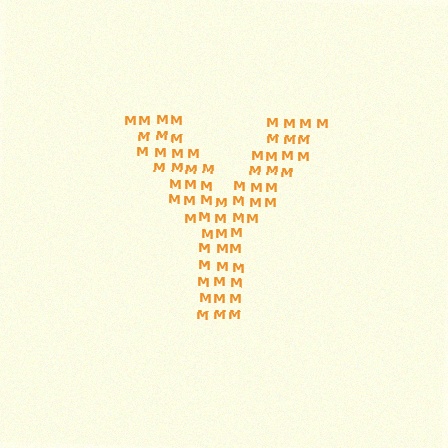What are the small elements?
The small elements are letter M's.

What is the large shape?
The large shape is the letter Y.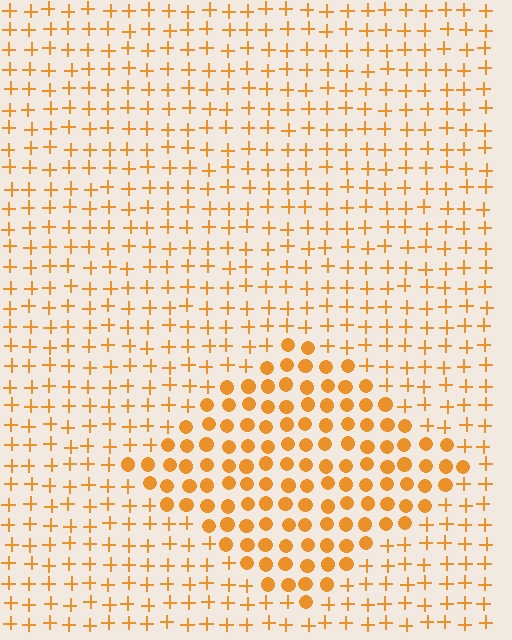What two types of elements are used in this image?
The image uses circles inside the diamond region and plus signs outside it.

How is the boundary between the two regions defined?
The boundary is defined by a change in element shape: circles inside vs. plus signs outside. All elements share the same color and spacing.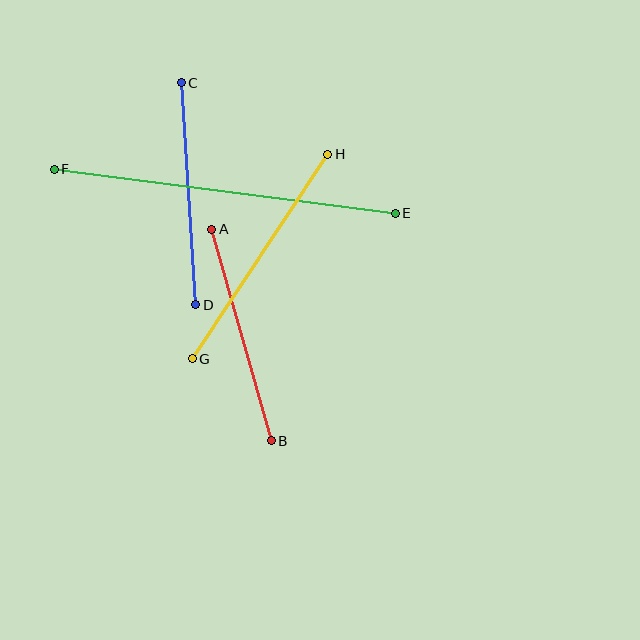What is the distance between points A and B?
The distance is approximately 220 pixels.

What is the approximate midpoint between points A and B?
The midpoint is at approximately (242, 335) pixels.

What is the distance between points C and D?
The distance is approximately 222 pixels.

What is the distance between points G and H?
The distance is approximately 245 pixels.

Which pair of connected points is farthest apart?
Points E and F are farthest apart.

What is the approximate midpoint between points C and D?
The midpoint is at approximately (189, 194) pixels.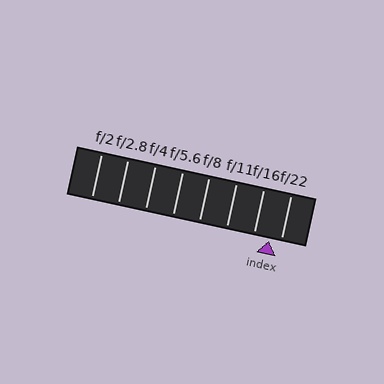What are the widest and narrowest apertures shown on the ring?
The widest aperture shown is f/2 and the narrowest is f/22.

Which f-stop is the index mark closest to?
The index mark is closest to f/22.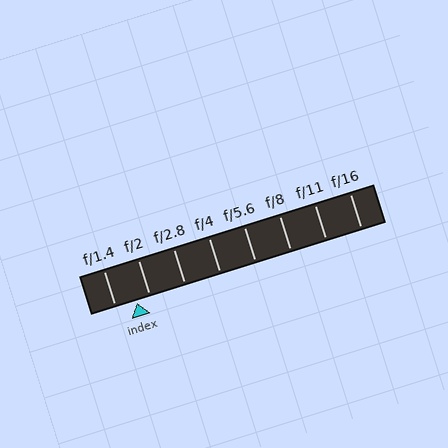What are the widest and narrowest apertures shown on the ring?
The widest aperture shown is f/1.4 and the narrowest is f/16.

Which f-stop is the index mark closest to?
The index mark is closest to f/2.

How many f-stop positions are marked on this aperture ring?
There are 8 f-stop positions marked.